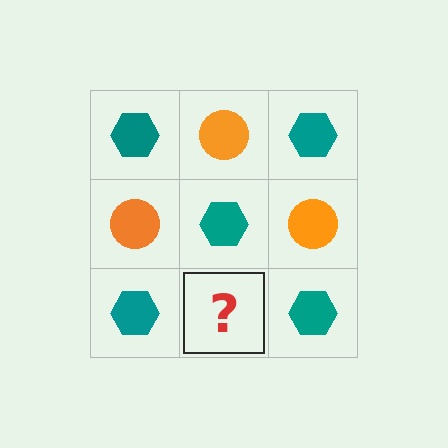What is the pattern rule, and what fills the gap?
The rule is that it alternates teal hexagon and orange circle in a checkerboard pattern. The gap should be filled with an orange circle.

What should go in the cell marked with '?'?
The missing cell should contain an orange circle.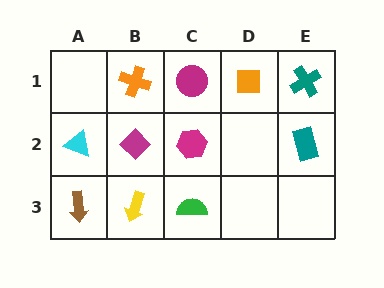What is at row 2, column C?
A magenta hexagon.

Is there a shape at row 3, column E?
No, that cell is empty.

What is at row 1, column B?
An orange cross.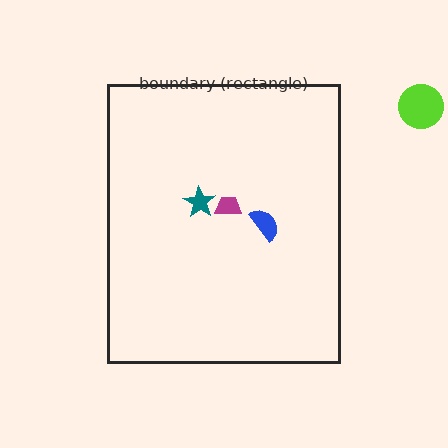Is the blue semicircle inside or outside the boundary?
Inside.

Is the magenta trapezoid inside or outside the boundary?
Inside.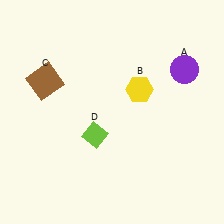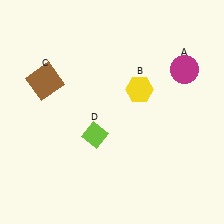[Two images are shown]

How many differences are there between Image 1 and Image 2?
There is 1 difference between the two images.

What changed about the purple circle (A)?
In Image 1, A is purple. In Image 2, it changed to magenta.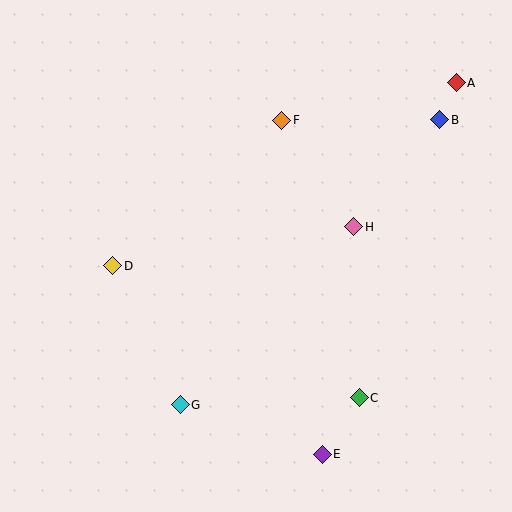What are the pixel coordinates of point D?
Point D is at (113, 266).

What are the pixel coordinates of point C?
Point C is at (359, 398).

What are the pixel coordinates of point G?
Point G is at (180, 405).